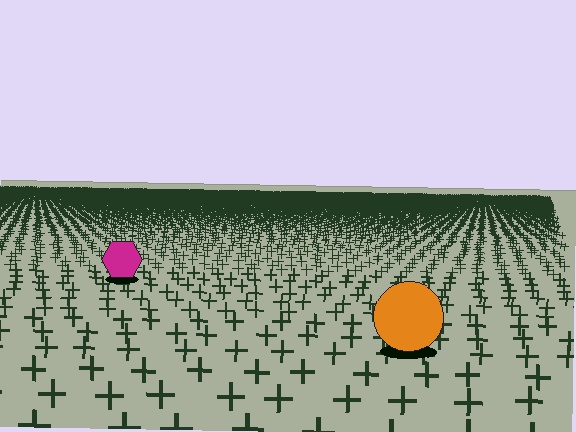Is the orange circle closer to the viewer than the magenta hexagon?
Yes. The orange circle is closer — you can tell from the texture gradient: the ground texture is coarser near it.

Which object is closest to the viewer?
The orange circle is closest. The texture marks near it are larger and more spread out.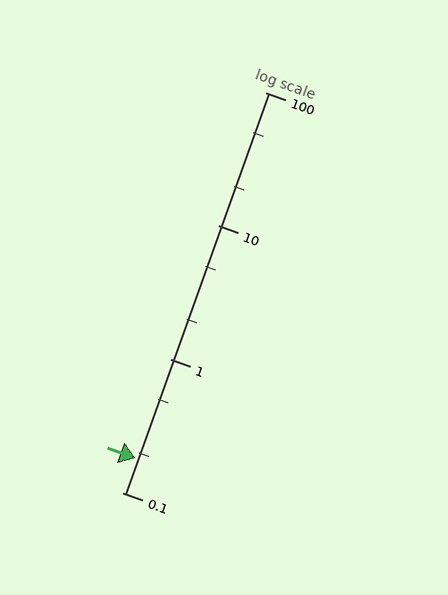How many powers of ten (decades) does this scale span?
The scale spans 3 decades, from 0.1 to 100.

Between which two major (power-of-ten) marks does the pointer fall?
The pointer is between 0.1 and 1.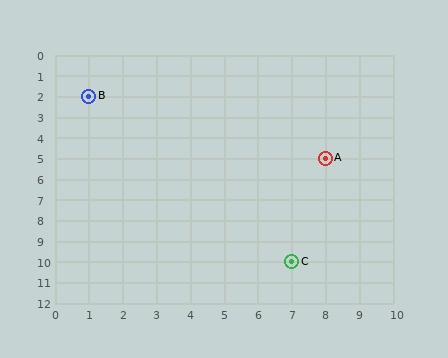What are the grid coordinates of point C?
Point C is at grid coordinates (7, 10).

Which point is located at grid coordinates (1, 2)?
Point B is at (1, 2).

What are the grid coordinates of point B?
Point B is at grid coordinates (1, 2).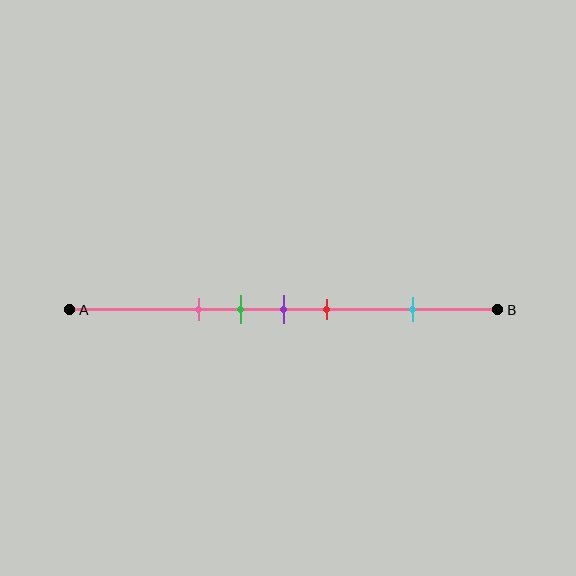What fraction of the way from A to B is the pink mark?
The pink mark is approximately 30% (0.3) of the way from A to B.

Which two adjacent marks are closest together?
The green and purple marks are the closest adjacent pair.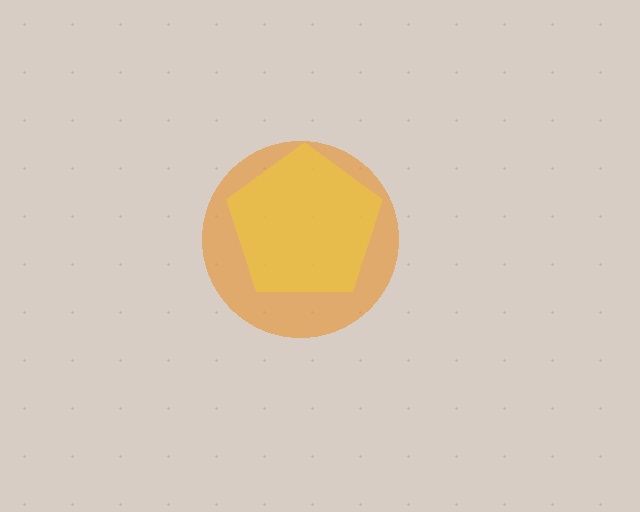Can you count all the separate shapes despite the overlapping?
Yes, there are 2 separate shapes.